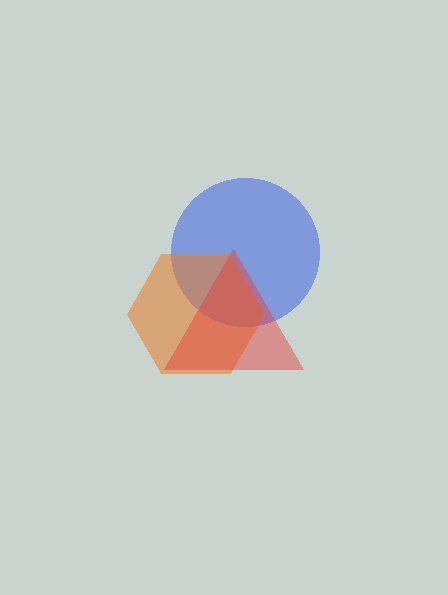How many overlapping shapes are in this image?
There are 3 overlapping shapes in the image.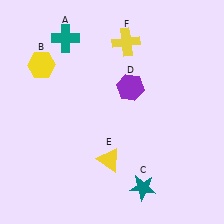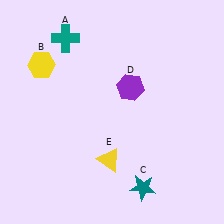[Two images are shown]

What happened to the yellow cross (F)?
The yellow cross (F) was removed in Image 2. It was in the top-right area of Image 1.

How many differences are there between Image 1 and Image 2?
There is 1 difference between the two images.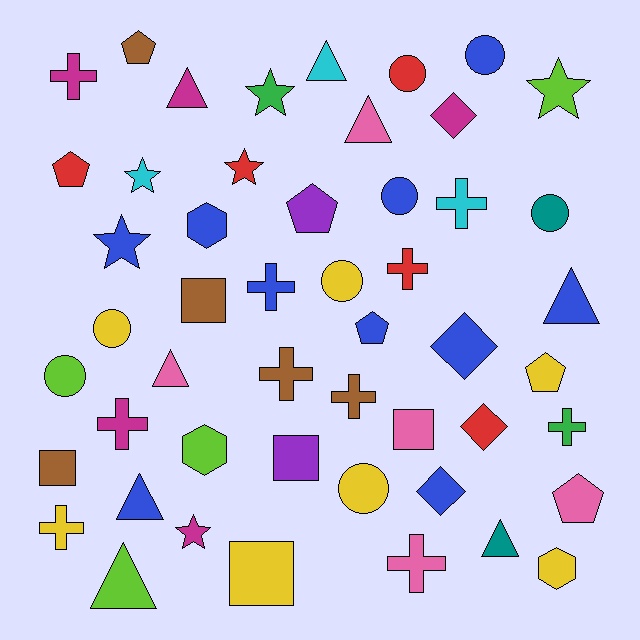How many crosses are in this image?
There are 10 crosses.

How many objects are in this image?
There are 50 objects.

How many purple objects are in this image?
There are 2 purple objects.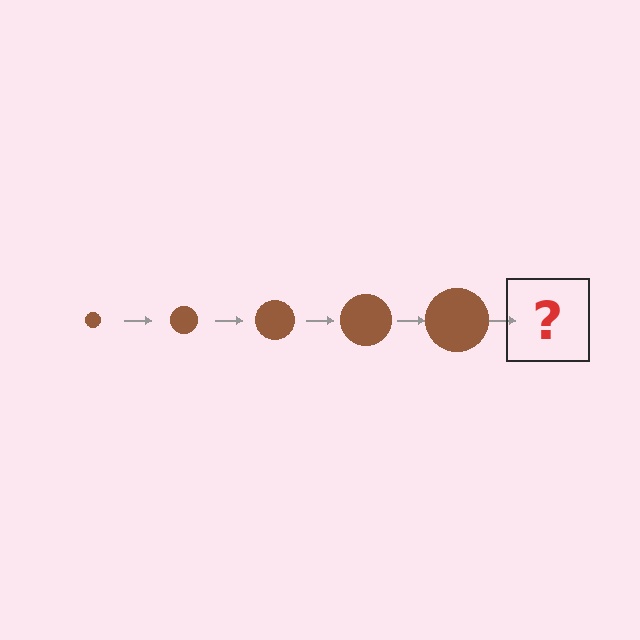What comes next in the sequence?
The next element should be a brown circle, larger than the previous one.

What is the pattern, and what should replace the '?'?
The pattern is that the circle gets progressively larger each step. The '?' should be a brown circle, larger than the previous one.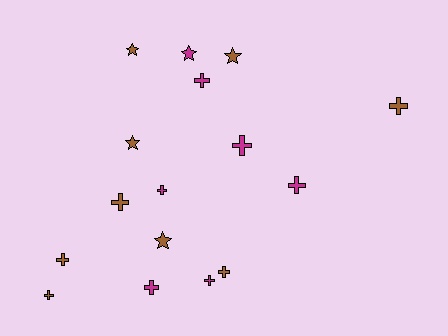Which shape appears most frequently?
Cross, with 11 objects.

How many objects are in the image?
There are 16 objects.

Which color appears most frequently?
Brown, with 9 objects.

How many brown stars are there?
There are 4 brown stars.